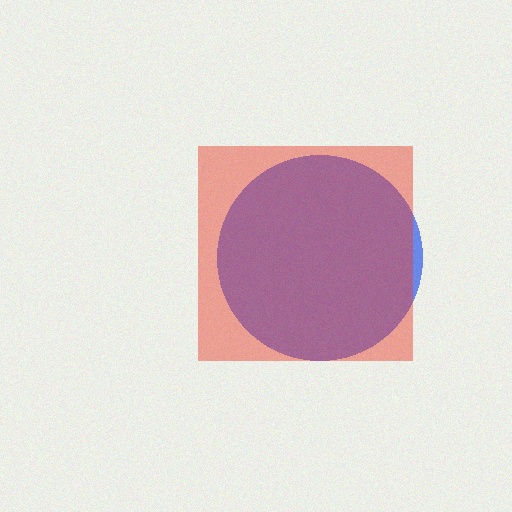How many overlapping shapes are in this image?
There are 2 overlapping shapes in the image.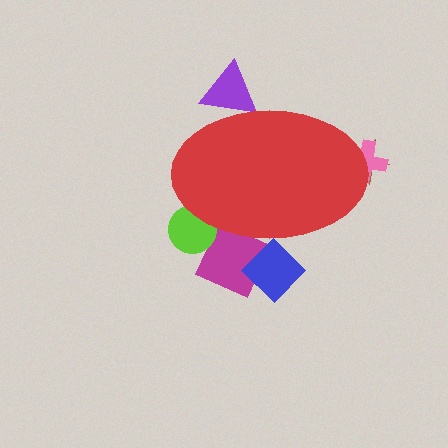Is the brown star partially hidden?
Yes, the brown star is partially hidden behind the red ellipse.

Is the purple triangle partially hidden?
Yes, the purple triangle is partially hidden behind the red ellipse.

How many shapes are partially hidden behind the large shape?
6 shapes are partially hidden.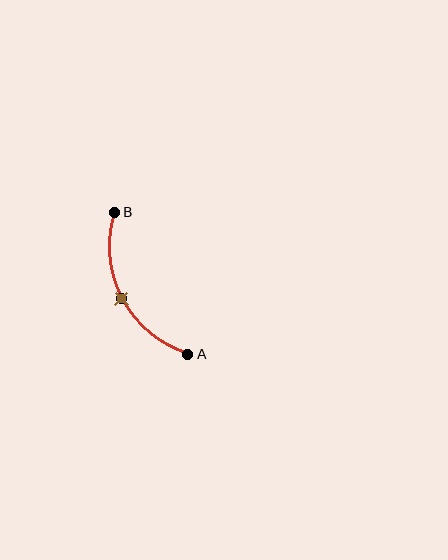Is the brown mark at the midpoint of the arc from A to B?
Yes. The brown mark lies on the arc at equal arc-length from both A and B — it is the arc midpoint.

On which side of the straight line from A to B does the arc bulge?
The arc bulges to the left of the straight line connecting A and B.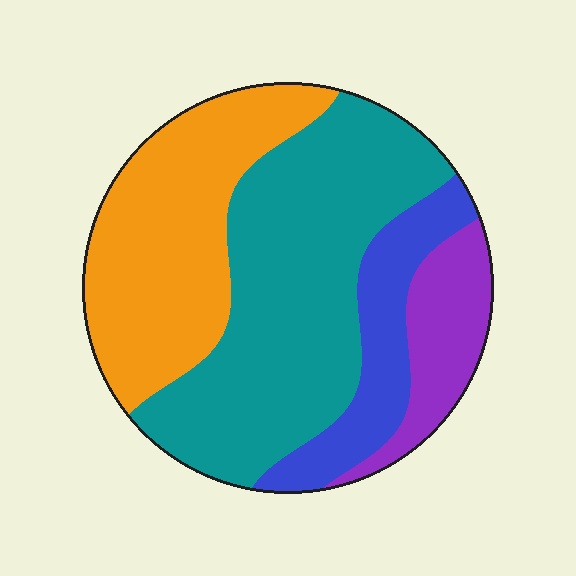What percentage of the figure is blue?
Blue covers roughly 15% of the figure.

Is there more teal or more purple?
Teal.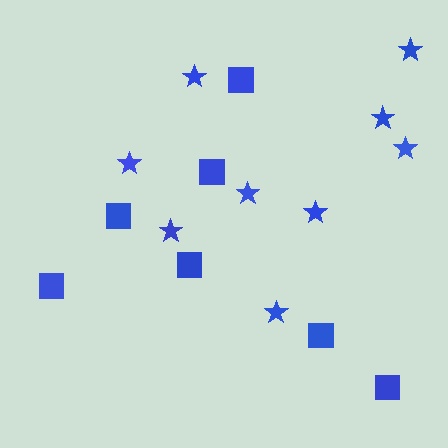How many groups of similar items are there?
There are 2 groups: one group of stars (9) and one group of squares (7).